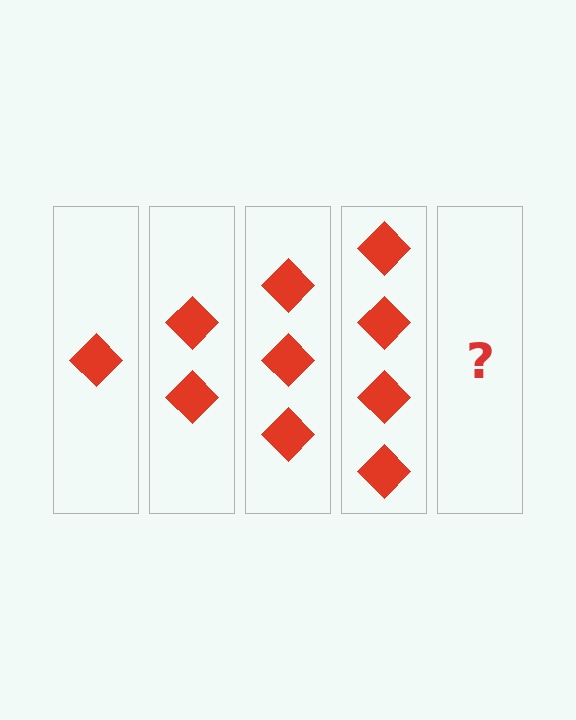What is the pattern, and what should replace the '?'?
The pattern is that each step adds one more diamond. The '?' should be 5 diamonds.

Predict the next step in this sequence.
The next step is 5 diamonds.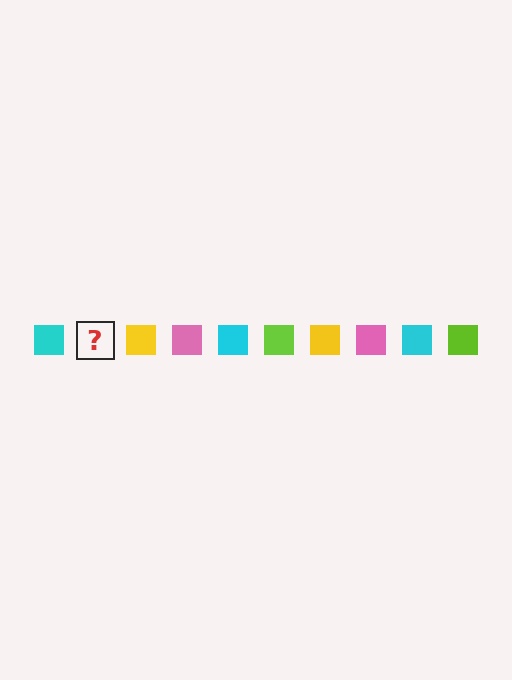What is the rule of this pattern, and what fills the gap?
The rule is that the pattern cycles through cyan, lime, yellow, pink squares. The gap should be filled with a lime square.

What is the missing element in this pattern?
The missing element is a lime square.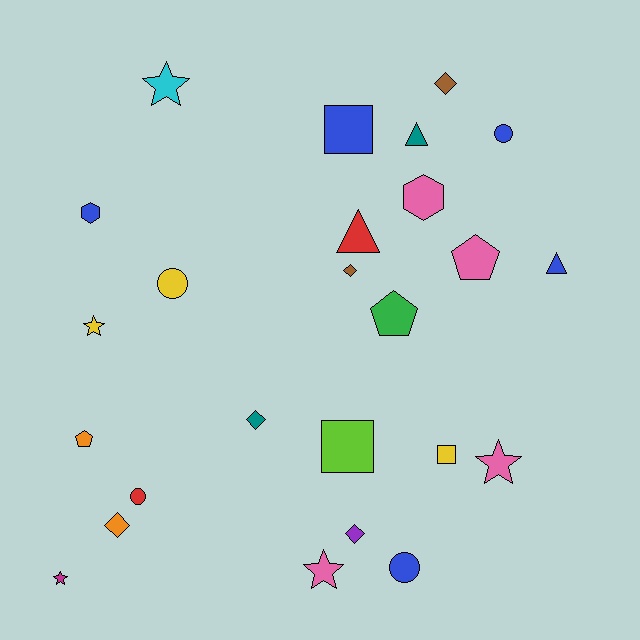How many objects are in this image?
There are 25 objects.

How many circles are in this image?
There are 4 circles.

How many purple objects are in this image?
There is 1 purple object.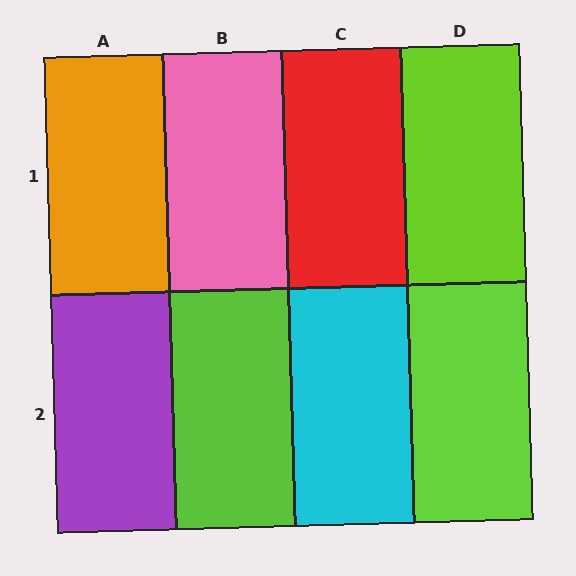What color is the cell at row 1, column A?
Orange.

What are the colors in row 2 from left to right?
Purple, lime, cyan, lime.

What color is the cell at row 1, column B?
Pink.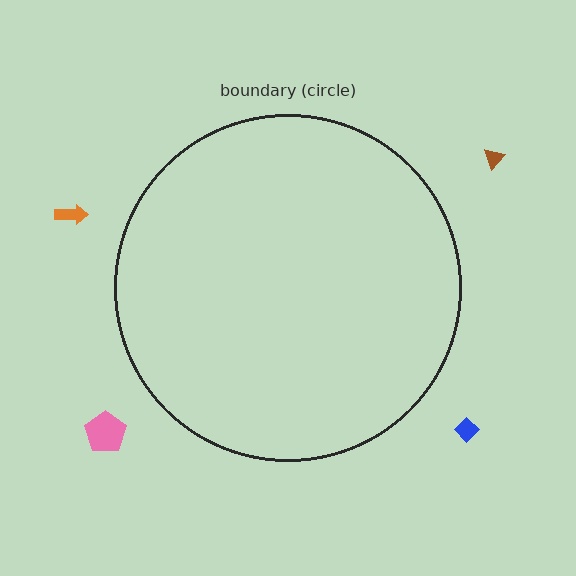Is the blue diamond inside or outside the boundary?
Outside.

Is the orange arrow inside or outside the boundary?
Outside.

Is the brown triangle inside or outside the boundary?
Outside.